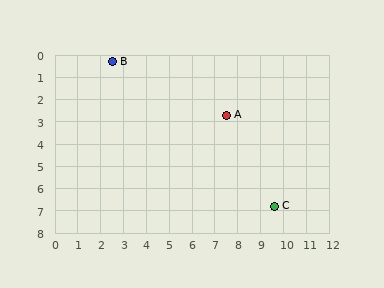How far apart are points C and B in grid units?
Points C and B are about 9.6 grid units apart.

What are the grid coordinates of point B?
Point B is at approximately (2.5, 0.3).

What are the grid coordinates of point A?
Point A is at approximately (7.5, 2.7).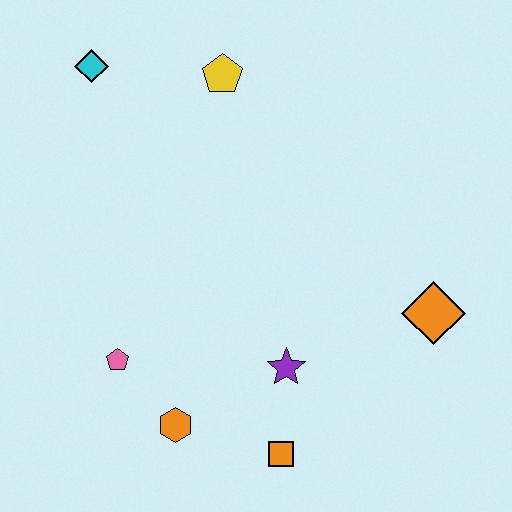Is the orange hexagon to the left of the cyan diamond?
No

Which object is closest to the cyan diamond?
The yellow pentagon is closest to the cyan diamond.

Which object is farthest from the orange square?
The cyan diamond is farthest from the orange square.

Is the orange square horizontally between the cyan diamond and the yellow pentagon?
No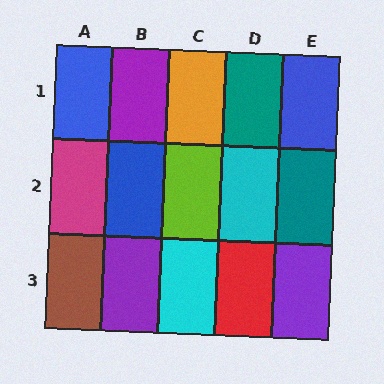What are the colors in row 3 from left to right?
Brown, purple, cyan, red, purple.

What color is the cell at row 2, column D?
Cyan.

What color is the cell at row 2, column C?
Lime.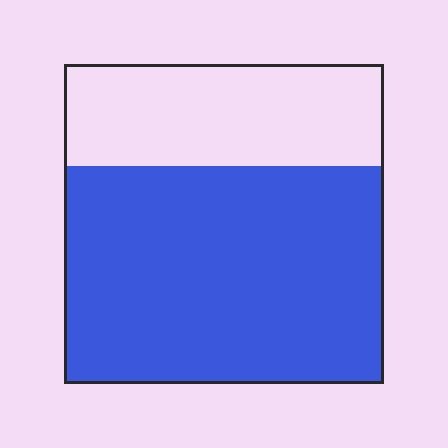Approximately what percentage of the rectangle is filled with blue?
Approximately 70%.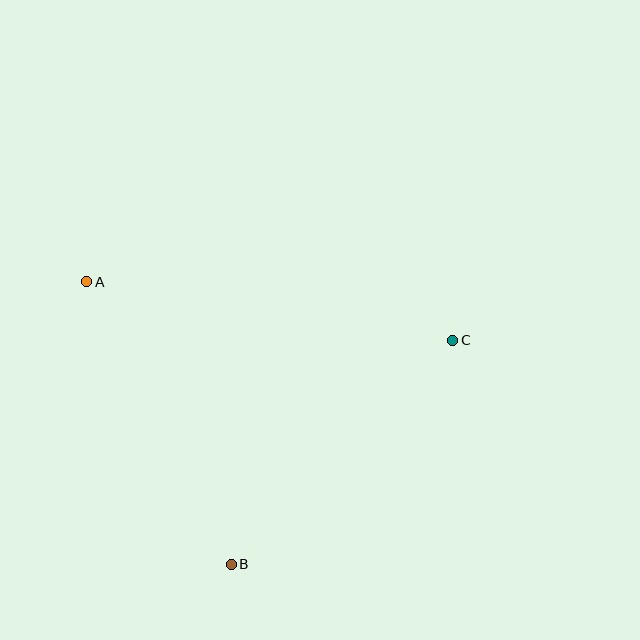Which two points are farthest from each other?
Points A and C are farthest from each other.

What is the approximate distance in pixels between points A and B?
The distance between A and B is approximately 317 pixels.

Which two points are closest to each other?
Points B and C are closest to each other.